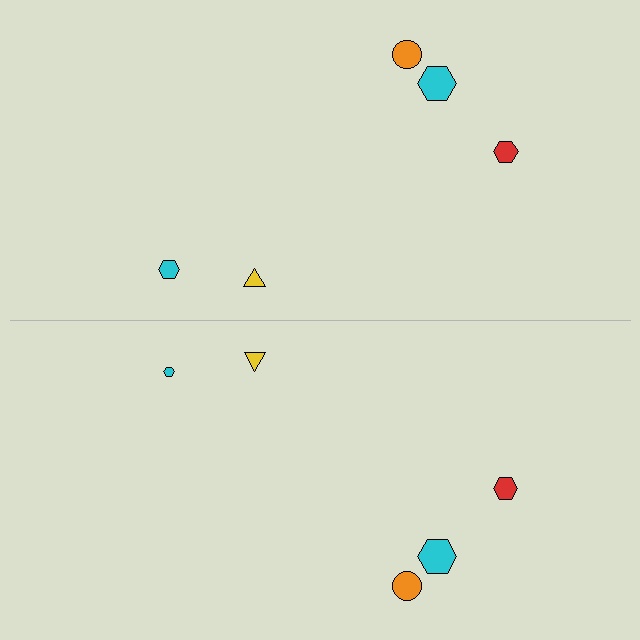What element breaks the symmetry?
The cyan hexagon on the bottom side has a different size than its mirror counterpart.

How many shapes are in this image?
There are 10 shapes in this image.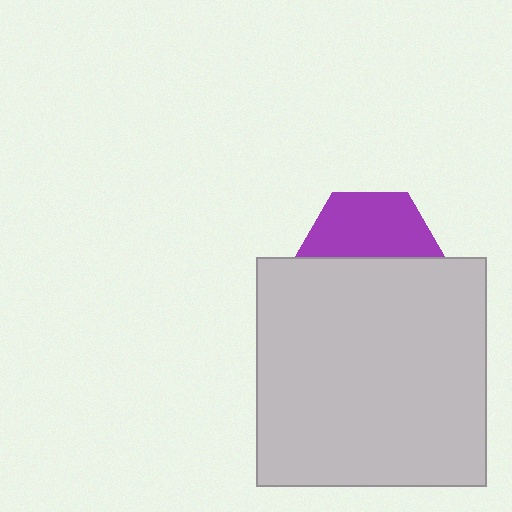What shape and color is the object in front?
The object in front is a light gray square.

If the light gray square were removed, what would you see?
You would see the complete purple hexagon.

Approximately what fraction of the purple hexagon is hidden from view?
Roughly 49% of the purple hexagon is hidden behind the light gray square.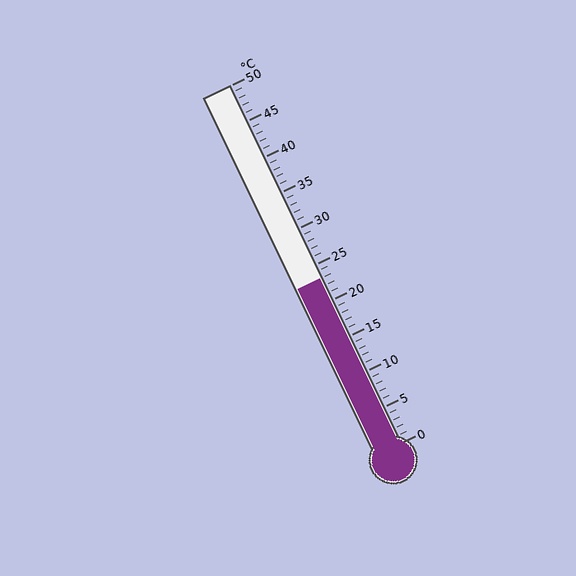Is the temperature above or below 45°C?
The temperature is below 45°C.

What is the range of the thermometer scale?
The thermometer scale ranges from 0°C to 50°C.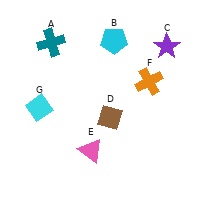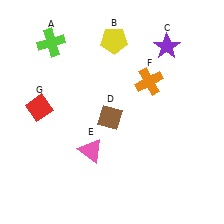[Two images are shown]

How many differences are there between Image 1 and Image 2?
There are 3 differences between the two images.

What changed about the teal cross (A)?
In Image 1, A is teal. In Image 2, it changed to lime.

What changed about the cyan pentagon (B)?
In Image 1, B is cyan. In Image 2, it changed to yellow.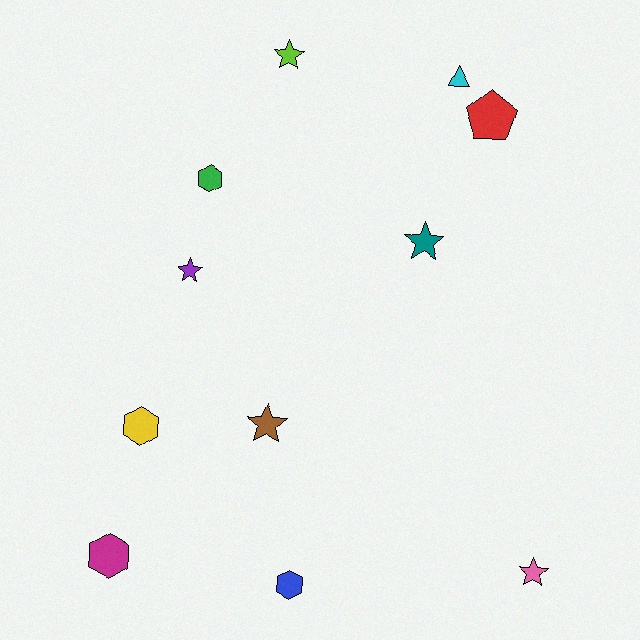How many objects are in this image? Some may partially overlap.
There are 11 objects.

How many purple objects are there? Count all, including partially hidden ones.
There is 1 purple object.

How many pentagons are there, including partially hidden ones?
There is 1 pentagon.